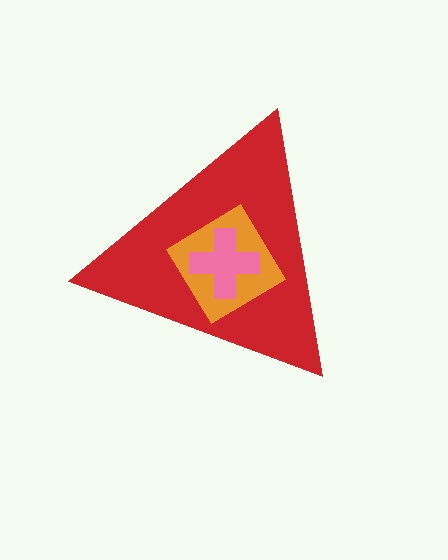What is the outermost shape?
The red triangle.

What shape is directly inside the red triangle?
The orange diamond.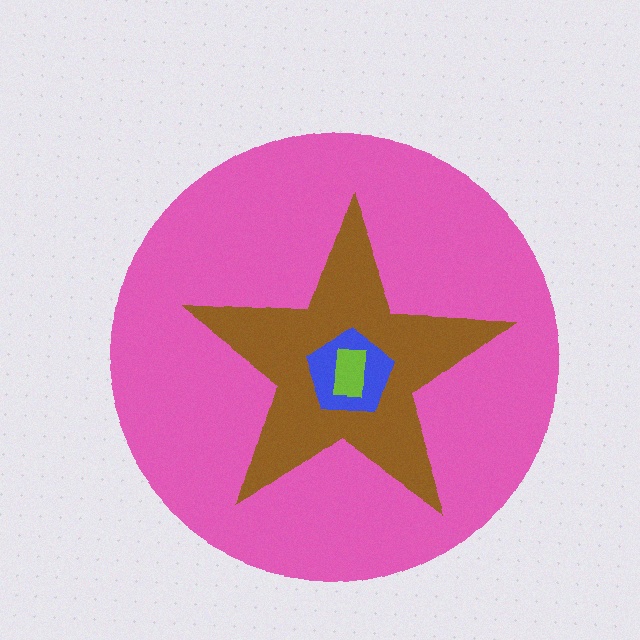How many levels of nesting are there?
4.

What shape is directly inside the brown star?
The blue pentagon.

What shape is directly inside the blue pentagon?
The lime rectangle.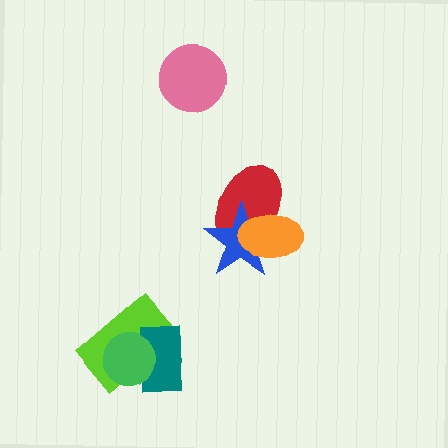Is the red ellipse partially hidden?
Yes, it is partially covered by another shape.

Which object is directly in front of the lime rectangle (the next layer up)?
The teal rectangle is directly in front of the lime rectangle.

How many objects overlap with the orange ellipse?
2 objects overlap with the orange ellipse.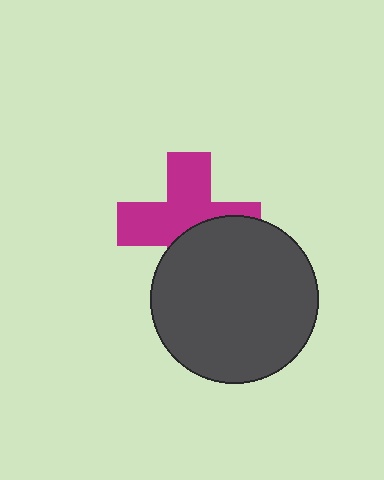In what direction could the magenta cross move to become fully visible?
The magenta cross could move up. That would shift it out from behind the dark gray circle entirely.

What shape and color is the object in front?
The object in front is a dark gray circle.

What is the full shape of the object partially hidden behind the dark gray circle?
The partially hidden object is a magenta cross.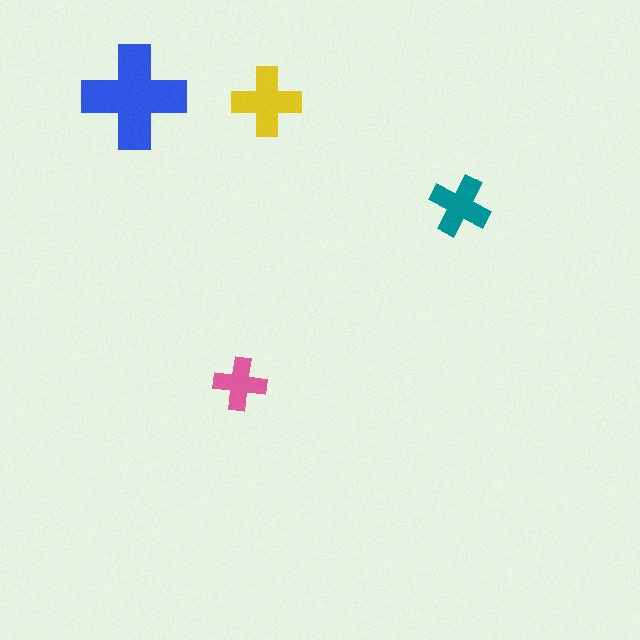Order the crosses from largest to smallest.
the blue one, the yellow one, the teal one, the pink one.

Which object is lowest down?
The pink cross is bottommost.